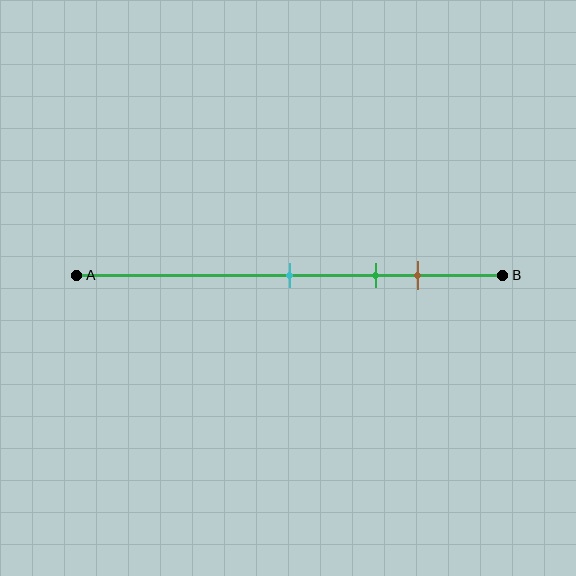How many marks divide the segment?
There are 3 marks dividing the segment.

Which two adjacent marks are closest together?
The green and brown marks are the closest adjacent pair.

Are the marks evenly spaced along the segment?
Yes, the marks are approximately evenly spaced.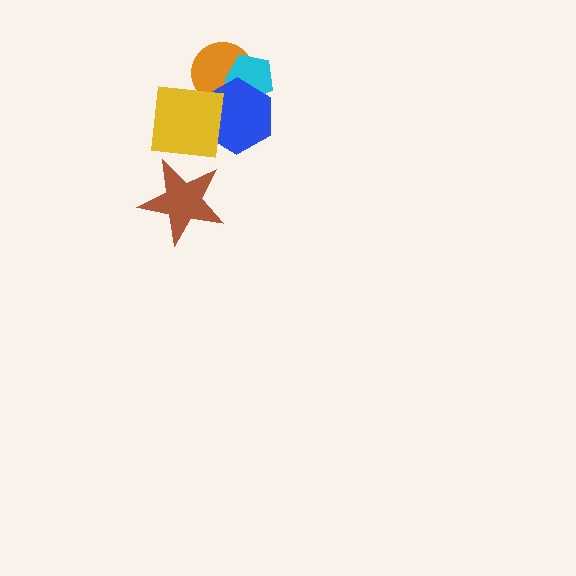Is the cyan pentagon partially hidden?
Yes, it is partially covered by another shape.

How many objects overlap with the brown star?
1 object overlaps with the brown star.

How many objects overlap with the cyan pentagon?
2 objects overlap with the cyan pentagon.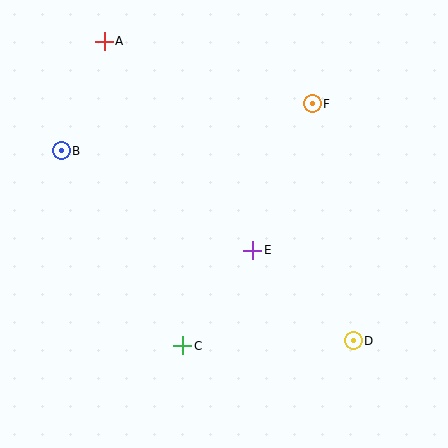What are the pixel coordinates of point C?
Point C is at (183, 346).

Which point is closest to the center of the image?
Point E at (253, 250) is closest to the center.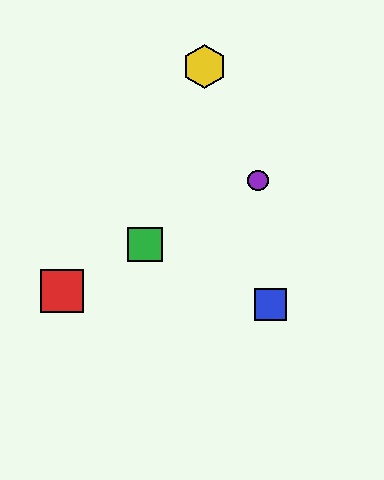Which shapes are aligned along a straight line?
The red square, the green square, the purple circle are aligned along a straight line.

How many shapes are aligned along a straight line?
3 shapes (the red square, the green square, the purple circle) are aligned along a straight line.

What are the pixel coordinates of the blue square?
The blue square is at (270, 304).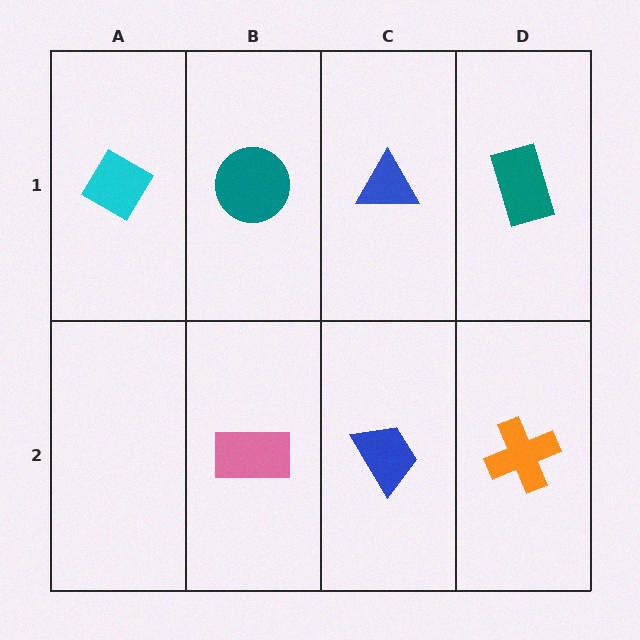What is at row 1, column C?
A blue triangle.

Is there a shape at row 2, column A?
No, that cell is empty.